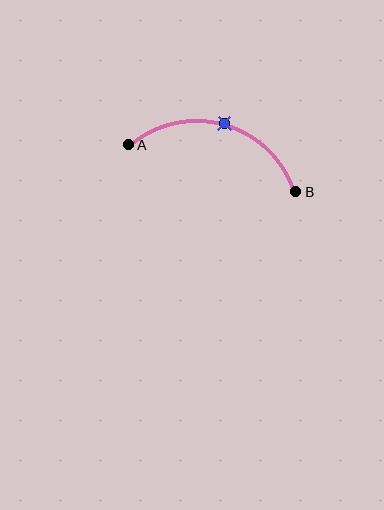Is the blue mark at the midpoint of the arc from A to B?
Yes. The blue mark lies on the arc at equal arc-length from both A and B — it is the arc midpoint.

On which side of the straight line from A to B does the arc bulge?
The arc bulges above the straight line connecting A and B.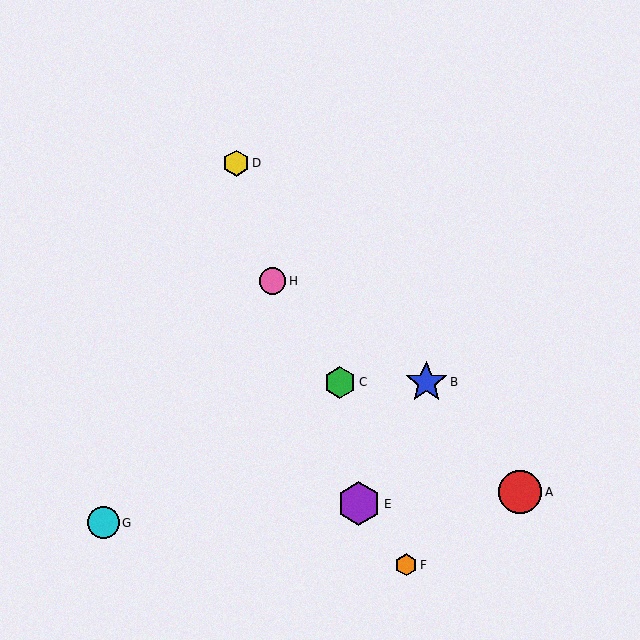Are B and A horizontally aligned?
No, B is at y≈382 and A is at y≈492.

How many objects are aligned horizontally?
2 objects (B, C) are aligned horizontally.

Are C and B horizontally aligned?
Yes, both are at y≈382.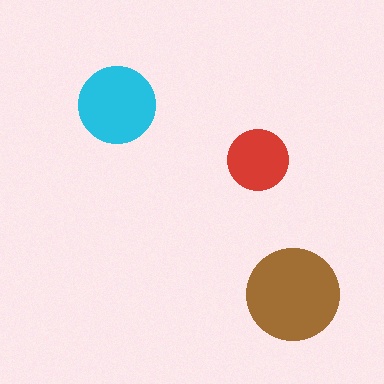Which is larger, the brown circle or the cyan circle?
The brown one.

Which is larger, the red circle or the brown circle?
The brown one.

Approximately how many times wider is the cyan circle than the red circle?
About 1.5 times wider.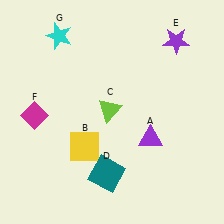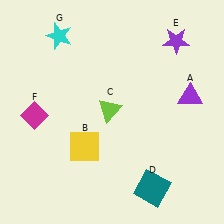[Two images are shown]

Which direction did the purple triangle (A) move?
The purple triangle (A) moved up.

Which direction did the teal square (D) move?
The teal square (D) moved right.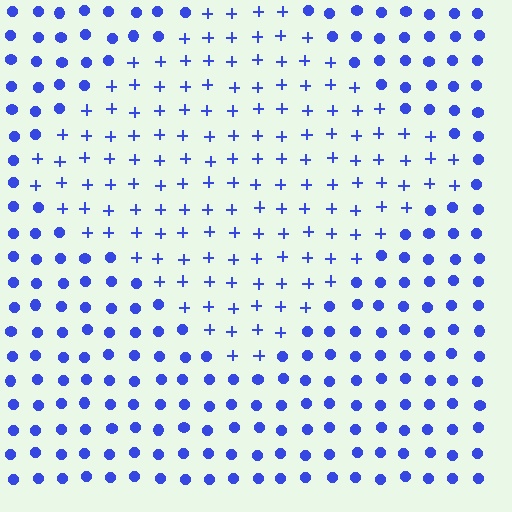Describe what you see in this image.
The image is filled with small blue elements arranged in a uniform grid. A diamond-shaped region contains plus signs, while the surrounding area contains circles. The boundary is defined purely by the change in element shape.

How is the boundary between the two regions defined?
The boundary is defined by a change in element shape: plus signs inside vs. circles outside. All elements share the same color and spacing.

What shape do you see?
I see a diamond.